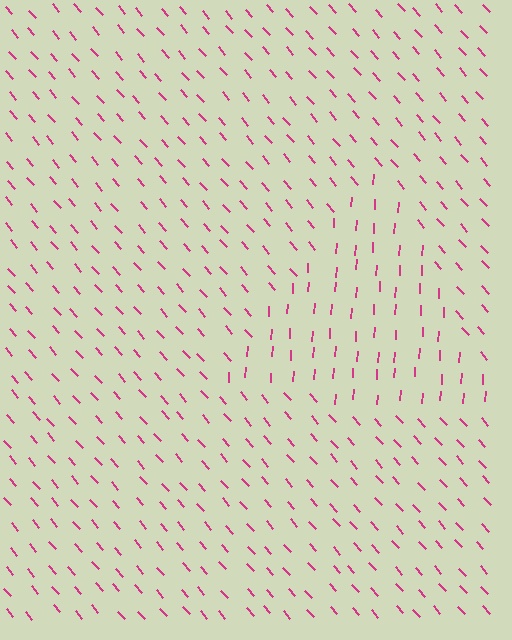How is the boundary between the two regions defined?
The boundary is defined purely by a change in line orientation (approximately 45 degrees difference). All lines are the same color and thickness.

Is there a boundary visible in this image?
Yes, there is a texture boundary formed by a change in line orientation.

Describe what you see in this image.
The image is filled with small magenta line segments. A triangle region in the image has lines oriented differently from the surrounding lines, creating a visible texture boundary.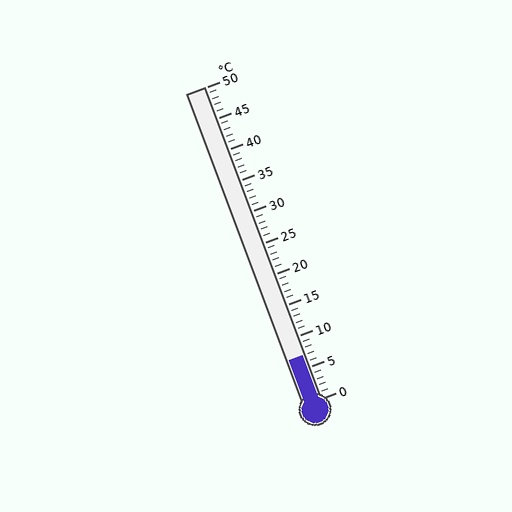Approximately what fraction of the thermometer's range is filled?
The thermometer is filled to approximately 15% of its range.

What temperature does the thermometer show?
The thermometer shows approximately 7°C.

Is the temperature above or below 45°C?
The temperature is below 45°C.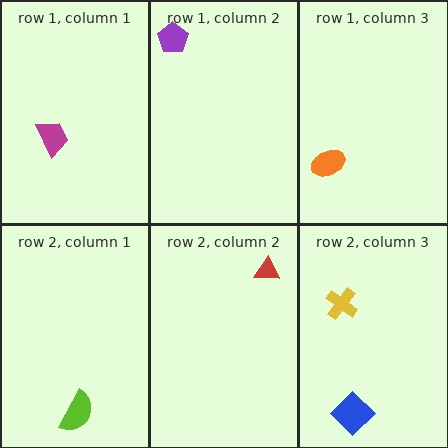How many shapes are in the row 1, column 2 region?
1.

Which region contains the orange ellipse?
The row 1, column 3 region.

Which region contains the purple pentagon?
The row 1, column 2 region.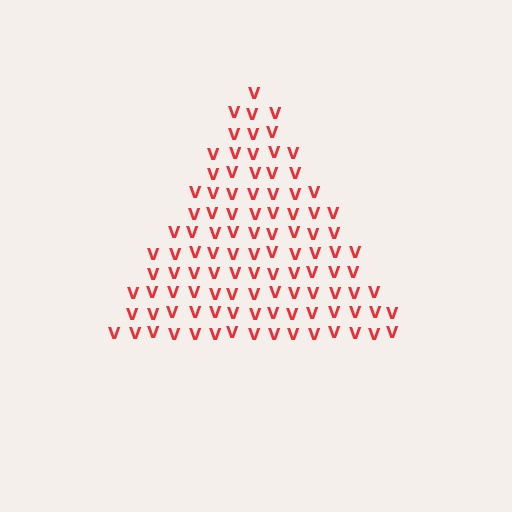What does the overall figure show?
The overall figure shows a triangle.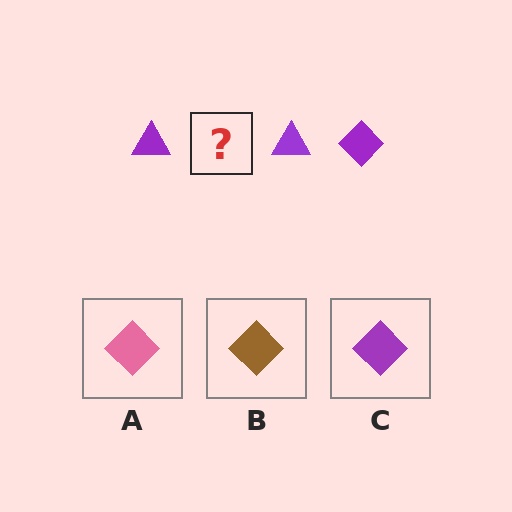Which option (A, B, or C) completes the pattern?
C.